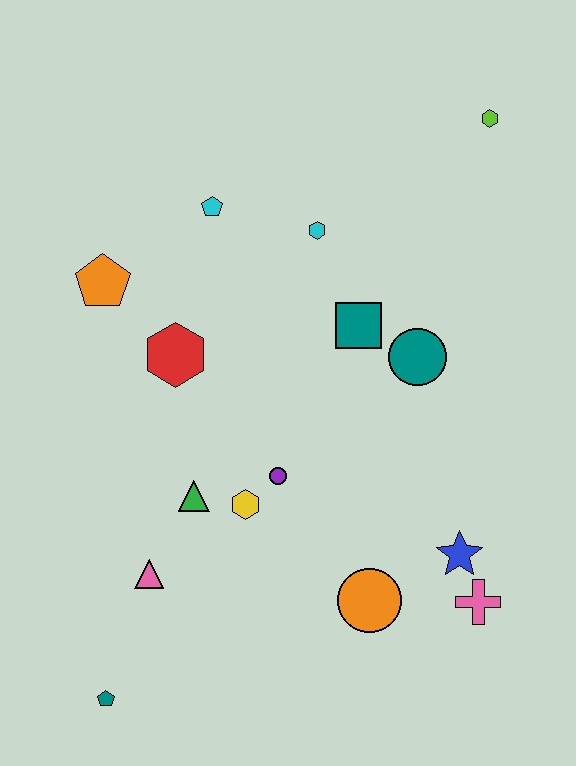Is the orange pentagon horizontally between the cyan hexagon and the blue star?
No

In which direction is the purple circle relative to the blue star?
The purple circle is to the left of the blue star.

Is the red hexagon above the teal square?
No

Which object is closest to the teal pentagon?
The pink triangle is closest to the teal pentagon.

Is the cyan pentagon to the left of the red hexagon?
No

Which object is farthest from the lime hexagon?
The teal pentagon is farthest from the lime hexagon.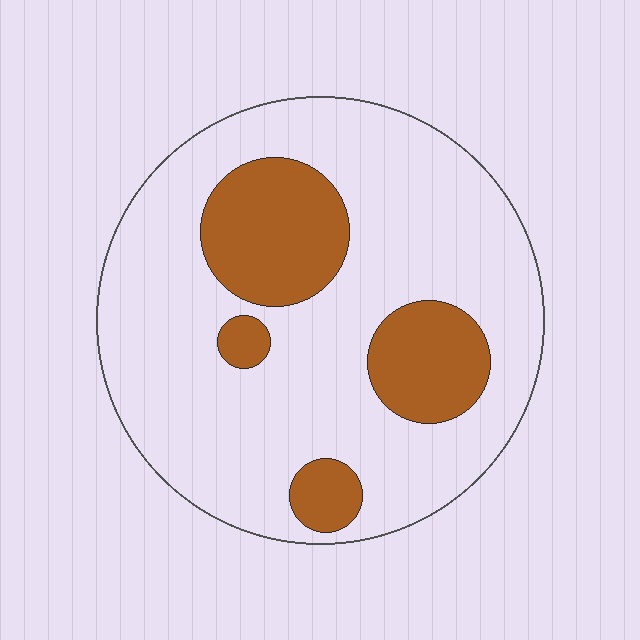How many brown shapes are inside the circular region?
4.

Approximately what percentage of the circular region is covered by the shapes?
Approximately 25%.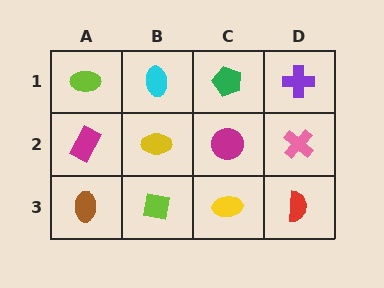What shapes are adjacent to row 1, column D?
A pink cross (row 2, column D), a green pentagon (row 1, column C).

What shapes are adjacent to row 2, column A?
A lime ellipse (row 1, column A), a brown ellipse (row 3, column A), a yellow ellipse (row 2, column B).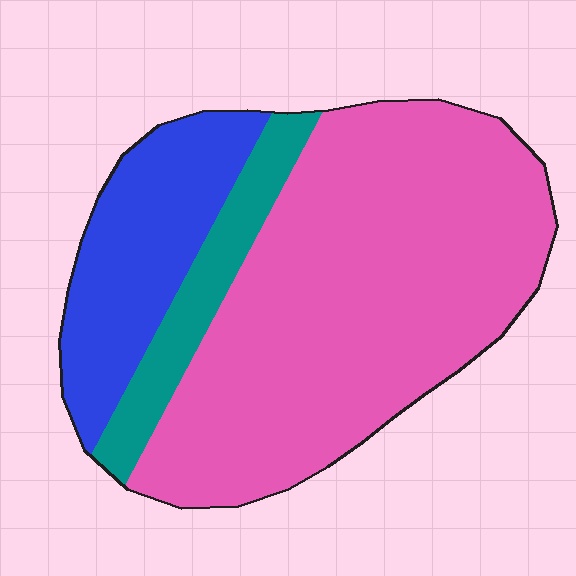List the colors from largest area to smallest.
From largest to smallest: pink, blue, teal.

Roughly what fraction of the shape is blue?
Blue takes up about one fifth (1/5) of the shape.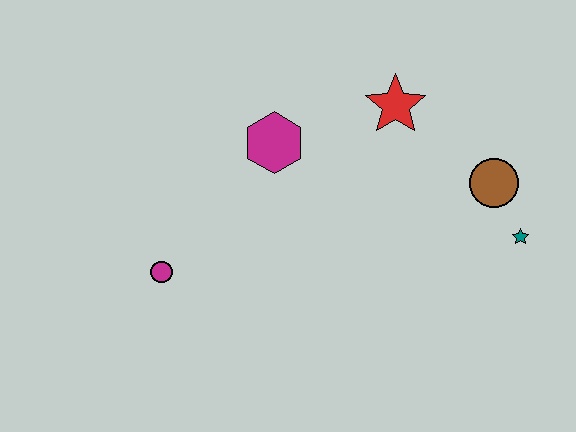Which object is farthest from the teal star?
The magenta circle is farthest from the teal star.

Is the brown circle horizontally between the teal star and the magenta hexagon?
Yes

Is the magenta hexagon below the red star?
Yes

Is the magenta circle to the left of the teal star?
Yes